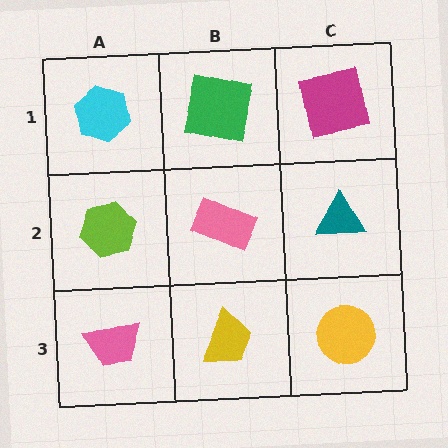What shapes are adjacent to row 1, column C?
A teal triangle (row 2, column C), a green square (row 1, column B).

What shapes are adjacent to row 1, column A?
A lime hexagon (row 2, column A), a green square (row 1, column B).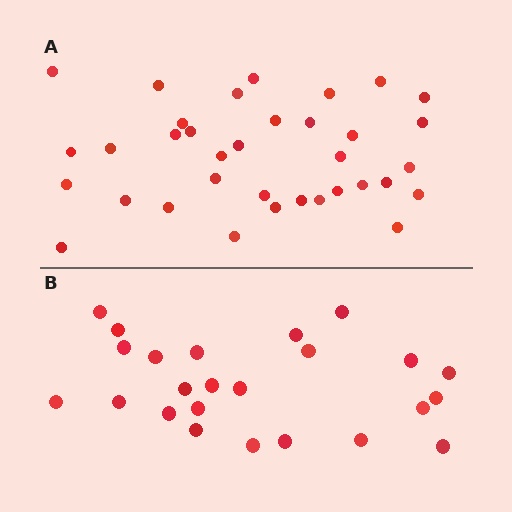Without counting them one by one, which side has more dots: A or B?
Region A (the top region) has more dots.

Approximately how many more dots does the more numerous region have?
Region A has roughly 12 or so more dots than region B.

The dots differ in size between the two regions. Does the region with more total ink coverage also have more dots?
No. Region B has more total ink coverage because its dots are larger, but region A actually contains more individual dots. Total area can be misleading — the number of items is what matters here.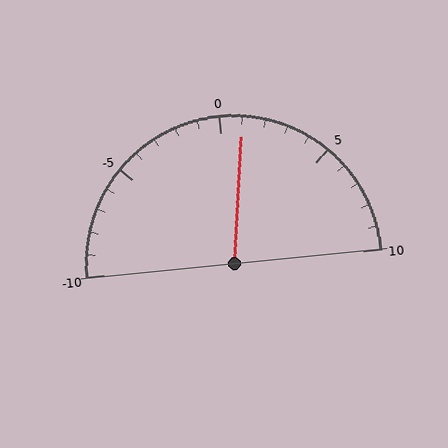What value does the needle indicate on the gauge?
The needle indicates approximately 1.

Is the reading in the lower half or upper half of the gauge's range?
The reading is in the upper half of the range (-10 to 10).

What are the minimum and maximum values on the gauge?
The gauge ranges from -10 to 10.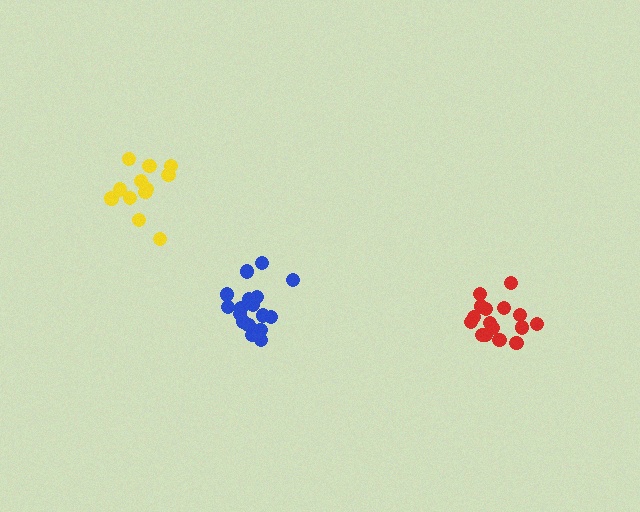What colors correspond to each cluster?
The clusters are colored: blue, red, yellow.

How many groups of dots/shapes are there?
There are 3 groups.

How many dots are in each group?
Group 1: 17 dots, Group 2: 16 dots, Group 3: 13 dots (46 total).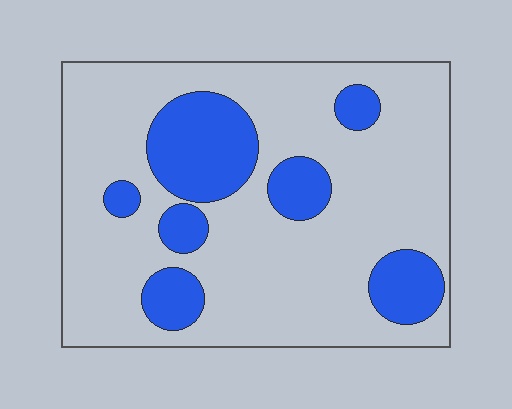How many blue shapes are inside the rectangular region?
7.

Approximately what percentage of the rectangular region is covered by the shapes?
Approximately 25%.